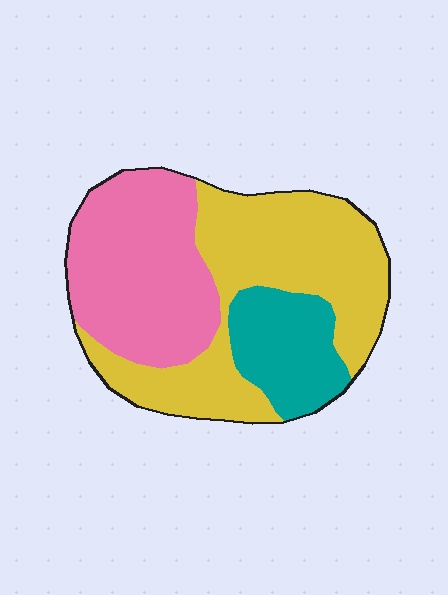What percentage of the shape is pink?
Pink covers about 35% of the shape.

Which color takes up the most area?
Yellow, at roughly 45%.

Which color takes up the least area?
Teal, at roughly 20%.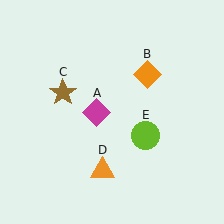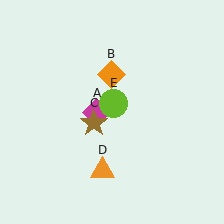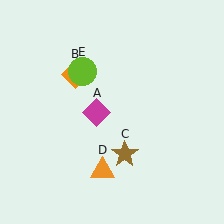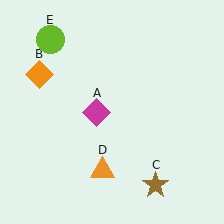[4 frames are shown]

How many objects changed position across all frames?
3 objects changed position: orange diamond (object B), brown star (object C), lime circle (object E).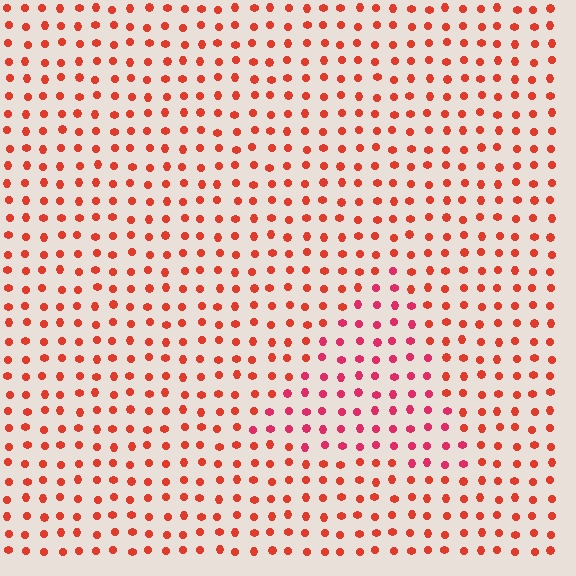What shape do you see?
I see a triangle.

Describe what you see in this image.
The image is filled with small red elements in a uniform arrangement. A triangle-shaped region is visible where the elements are tinted to a slightly different hue, forming a subtle color boundary.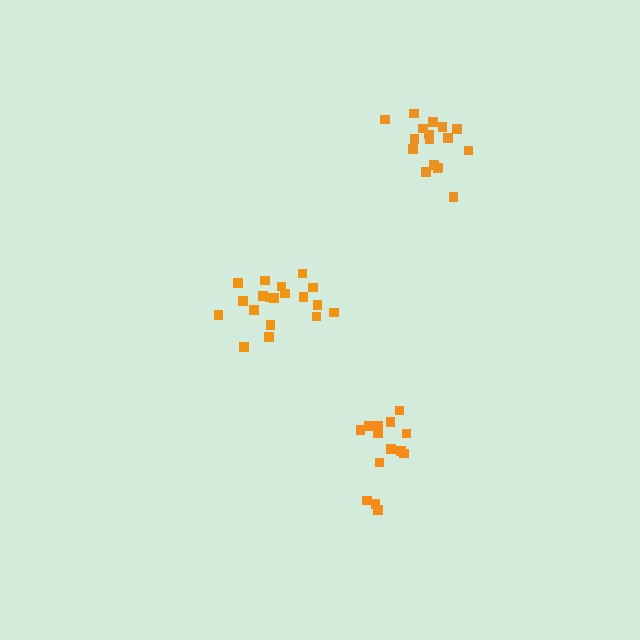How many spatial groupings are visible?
There are 3 spatial groupings.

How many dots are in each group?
Group 1: 14 dots, Group 2: 19 dots, Group 3: 17 dots (50 total).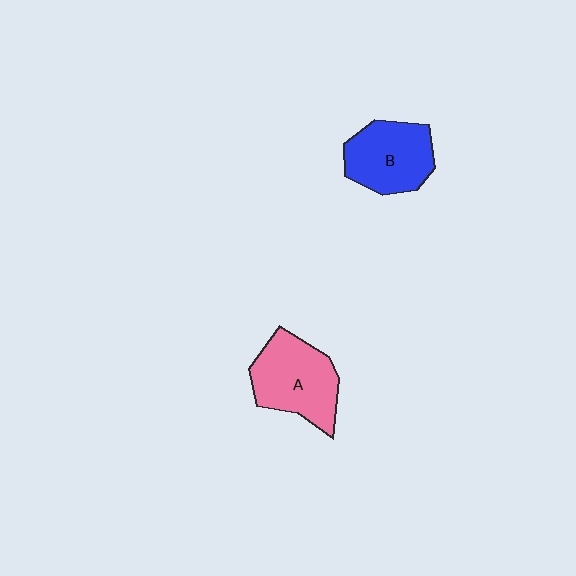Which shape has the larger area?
Shape A (pink).